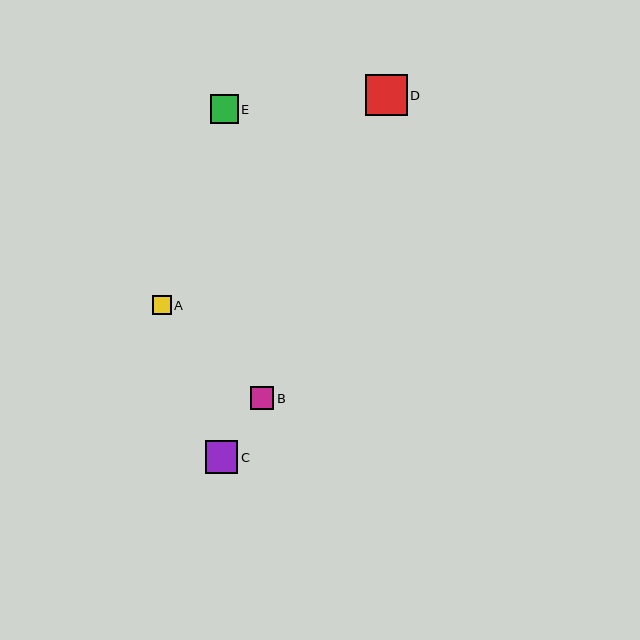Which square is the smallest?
Square A is the smallest with a size of approximately 19 pixels.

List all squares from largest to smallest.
From largest to smallest: D, C, E, B, A.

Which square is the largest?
Square D is the largest with a size of approximately 42 pixels.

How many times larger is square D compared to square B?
Square D is approximately 1.8 times the size of square B.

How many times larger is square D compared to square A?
Square D is approximately 2.2 times the size of square A.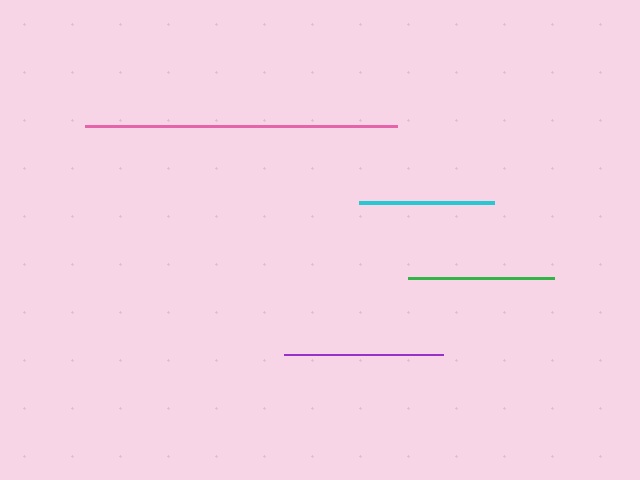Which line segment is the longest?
The pink line is the longest at approximately 312 pixels.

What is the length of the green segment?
The green segment is approximately 145 pixels long.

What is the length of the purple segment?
The purple segment is approximately 159 pixels long.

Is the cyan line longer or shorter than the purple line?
The purple line is longer than the cyan line.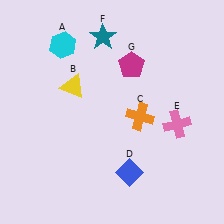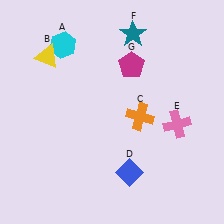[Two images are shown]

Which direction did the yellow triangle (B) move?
The yellow triangle (B) moved up.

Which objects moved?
The objects that moved are: the yellow triangle (B), the teal star (F).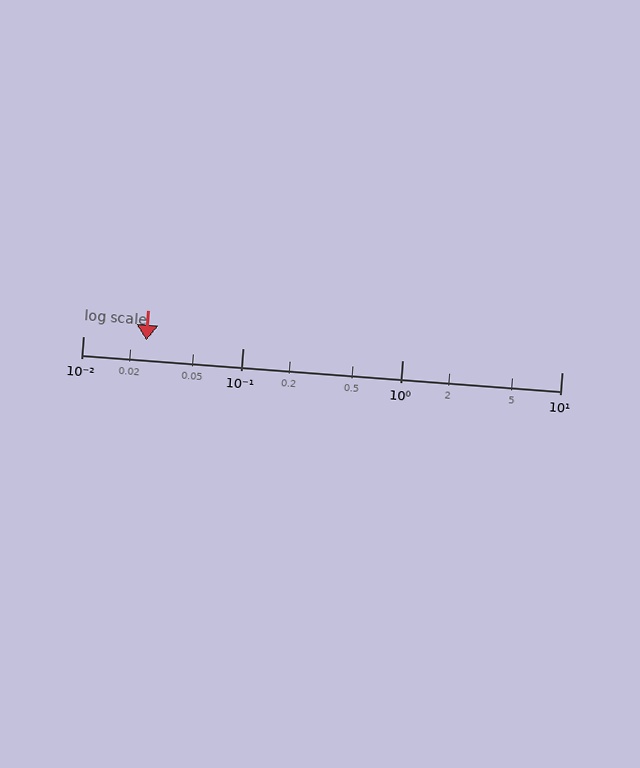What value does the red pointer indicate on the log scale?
The pointer indicates approximately 0.025.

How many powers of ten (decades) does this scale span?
The scale spans 3 decades, from 0.01 to 10.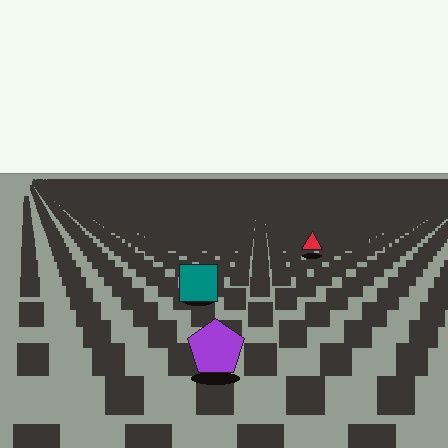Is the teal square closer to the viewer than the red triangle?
Yes. The teal square is closer — you can tell from the texture gradient: the ground texture is coarser near it.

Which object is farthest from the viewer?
The red triangle is farthest from the viewer. It appears smaller and the ground texture around it is denser.